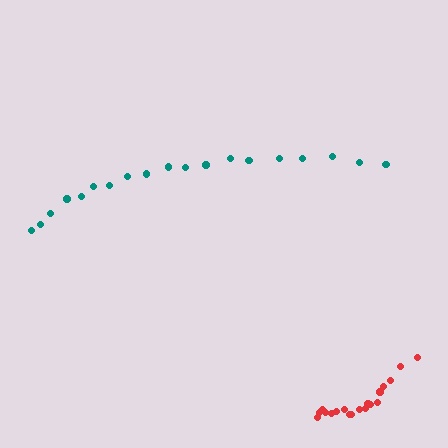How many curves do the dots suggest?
There are 2 distinct paths.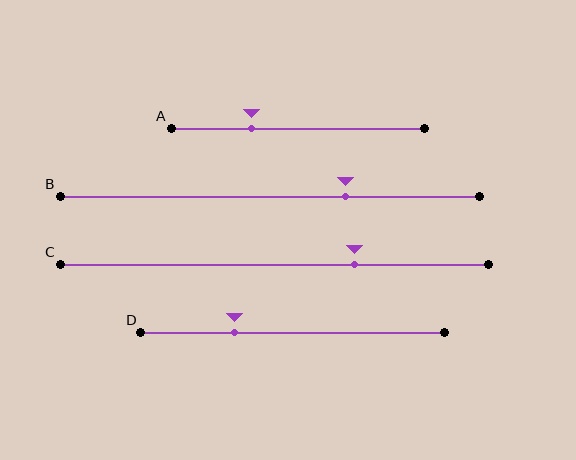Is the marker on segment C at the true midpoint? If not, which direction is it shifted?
No, the marker on segment C is shifted to the right by about 19% of the segment length.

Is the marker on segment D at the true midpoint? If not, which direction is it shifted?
No, the marker on segment D is shifted to the left by about 19% of the segment length.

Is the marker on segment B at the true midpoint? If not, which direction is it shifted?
No, the marker on segment B is shifted to the right by about 18% of the segment length.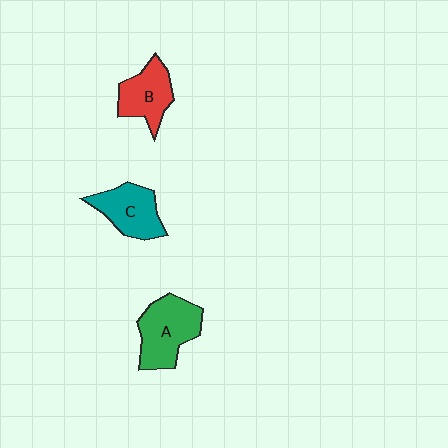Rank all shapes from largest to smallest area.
From largest to smallest: A (green), C (teal), B (red).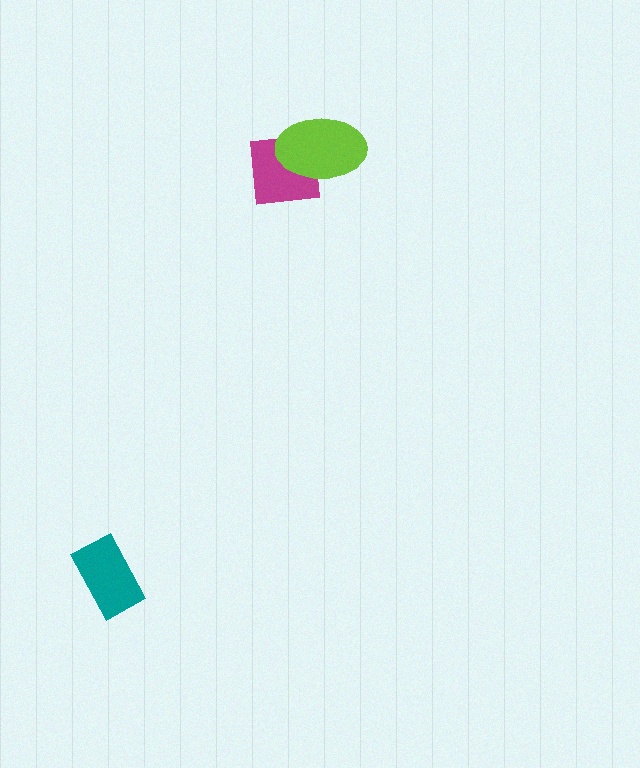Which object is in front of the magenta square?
The lime ellipse is in front of the magenta square.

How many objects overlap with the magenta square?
1 object overlaps with the magenta square.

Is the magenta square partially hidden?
Yes, it is partially covered by another shape.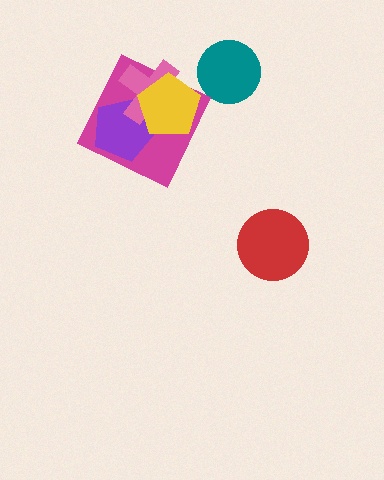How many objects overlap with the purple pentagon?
3 objects overlap with the purple pentagon.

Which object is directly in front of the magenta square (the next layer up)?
The purple pentagon is directly in front of the magenta square.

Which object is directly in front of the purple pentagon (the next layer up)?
The pink cross is directly in front of the purple pentagon.